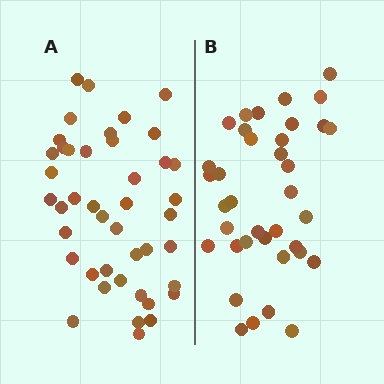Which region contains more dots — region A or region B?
Region A (the left region) has more dots.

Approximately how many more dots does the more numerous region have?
Region A has about 6 more dots than region B.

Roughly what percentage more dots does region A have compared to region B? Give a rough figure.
About 15% more.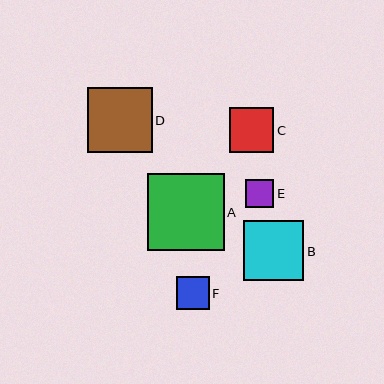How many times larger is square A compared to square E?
Square A is approximately 2.8 times the size of square E.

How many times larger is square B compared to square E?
Square B is approximately 2.2 times the size of square E.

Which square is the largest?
Square A is the largest with a size of approximately 77 pixels.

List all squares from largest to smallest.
From largest to smallest: A, D, B, C, F, E.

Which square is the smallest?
Square E is the smallest with a size of approximately 28 pixels.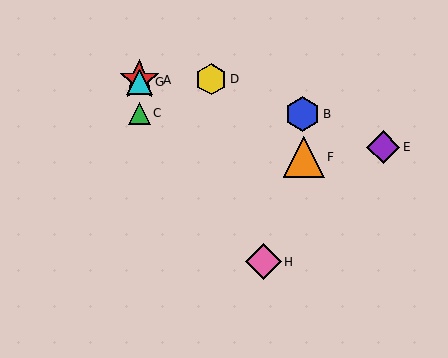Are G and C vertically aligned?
Yes, both are at x≈139.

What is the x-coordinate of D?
Object D is at x≈211.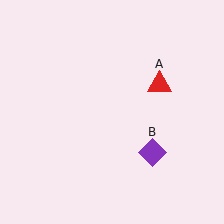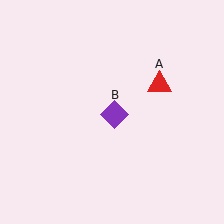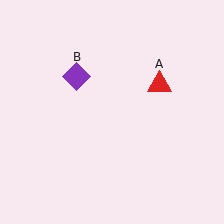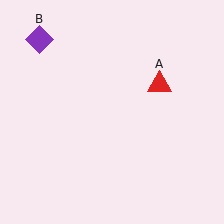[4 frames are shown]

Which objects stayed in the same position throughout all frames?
Red triangle (object A) remained stationary.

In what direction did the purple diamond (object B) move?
The purple diamond (object B) moved up and to the left.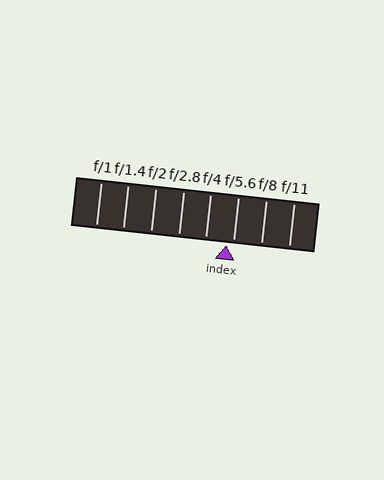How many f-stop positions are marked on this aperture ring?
There are 8 f-stop positions marked.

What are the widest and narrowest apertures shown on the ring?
The widest aperture shown is f/1 and the narrowest is f/11.